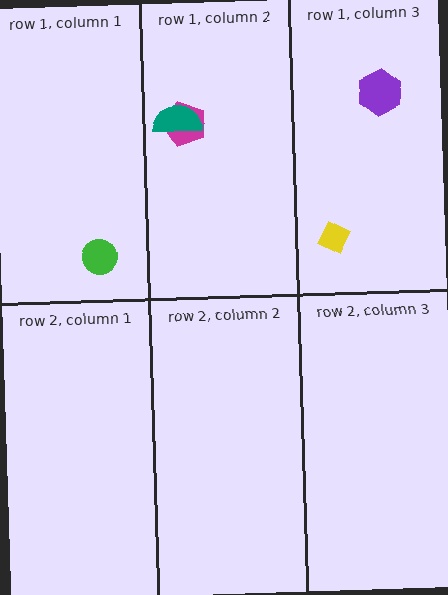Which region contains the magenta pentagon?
The row 1, column 2 region.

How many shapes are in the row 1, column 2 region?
2.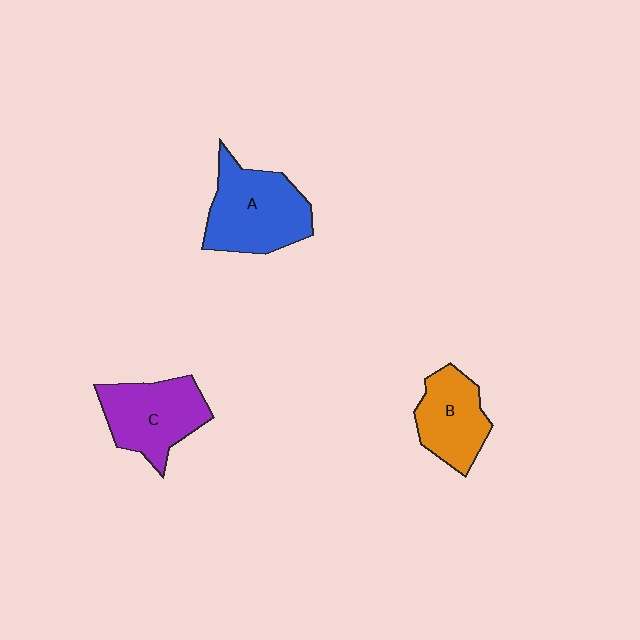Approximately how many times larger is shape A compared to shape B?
Approximately 1.4 times.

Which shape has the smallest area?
Shape B (orange).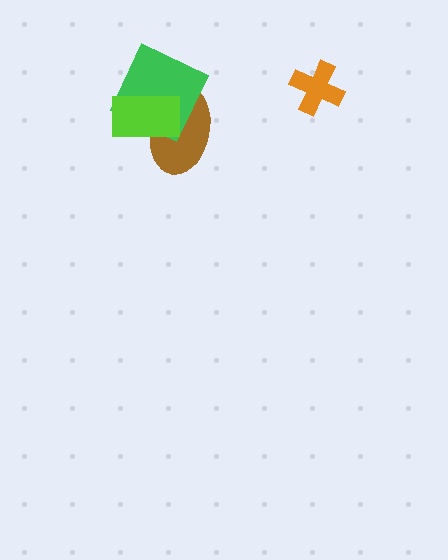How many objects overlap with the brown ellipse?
2 objects overlap with the brown ellipse.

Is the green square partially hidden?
Yes, it is partially covered by another shape.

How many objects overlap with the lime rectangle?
2 objects overlap with the lime rectangle.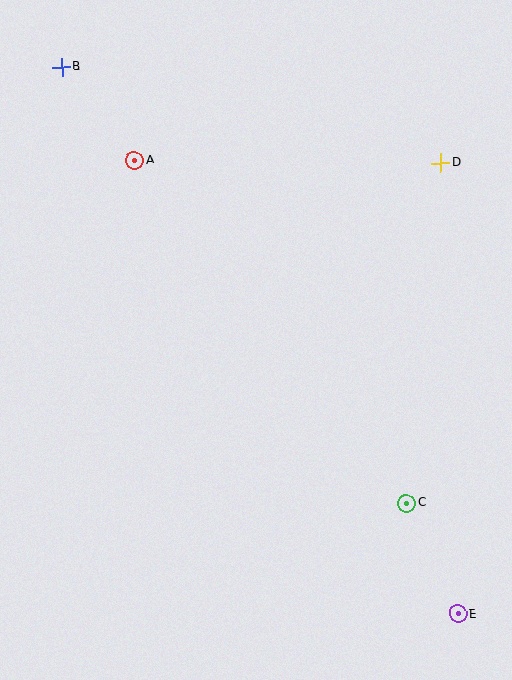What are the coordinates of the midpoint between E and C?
The midpoint between E and C is at (432, 558).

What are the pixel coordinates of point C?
Point C is at (406, 503).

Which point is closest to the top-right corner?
Point D is closest to the top-right corner.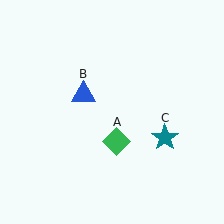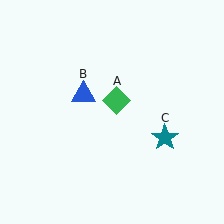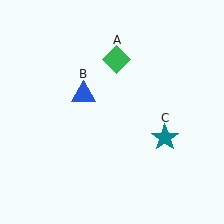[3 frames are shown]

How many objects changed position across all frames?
1 object changed position: green diamond (object A).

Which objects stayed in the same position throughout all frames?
Blue triangle (object B) and teal star (object C) remained stationary.